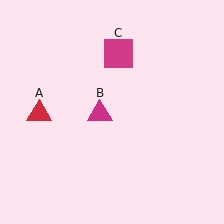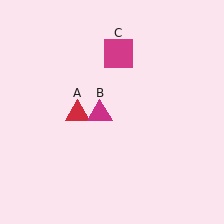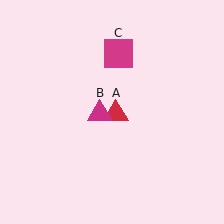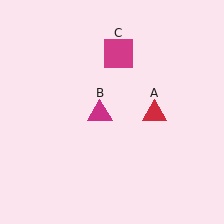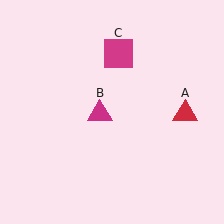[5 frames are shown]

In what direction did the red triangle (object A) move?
The red triangle (object A) moved right.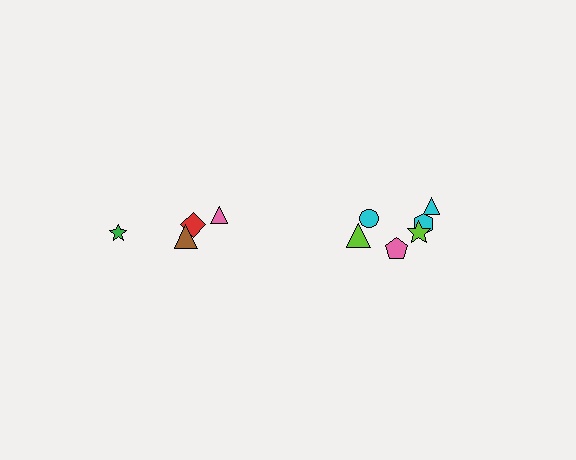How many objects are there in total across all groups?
There are 10 objects.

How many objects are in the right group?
There are 6 objects.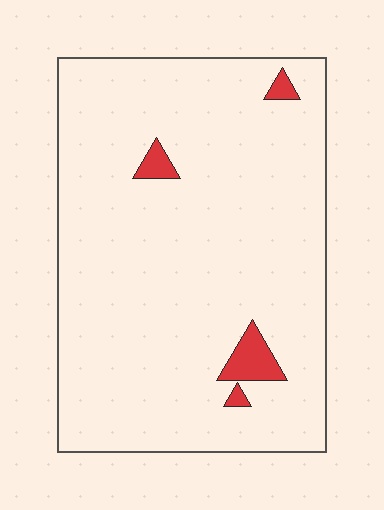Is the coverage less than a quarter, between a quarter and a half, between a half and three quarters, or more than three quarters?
Less than a quarter.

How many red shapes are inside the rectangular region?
4.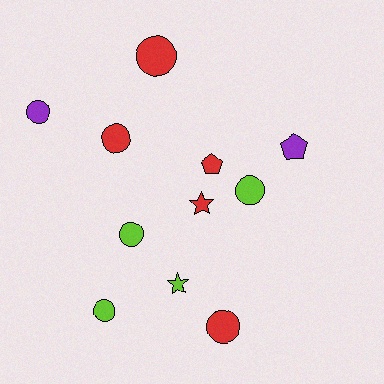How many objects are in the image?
There are 11 objects.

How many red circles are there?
There are 3 red circles.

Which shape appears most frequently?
Circle, with 7 objects.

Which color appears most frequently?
Red, with 5 objects.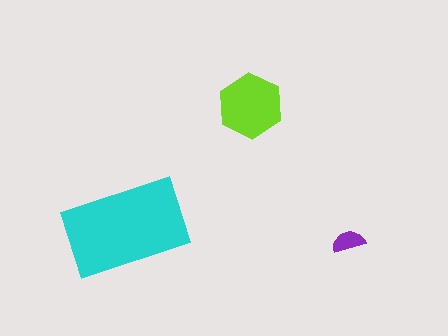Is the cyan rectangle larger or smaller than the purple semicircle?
Larger.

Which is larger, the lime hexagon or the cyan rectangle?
The cyan rectangle.